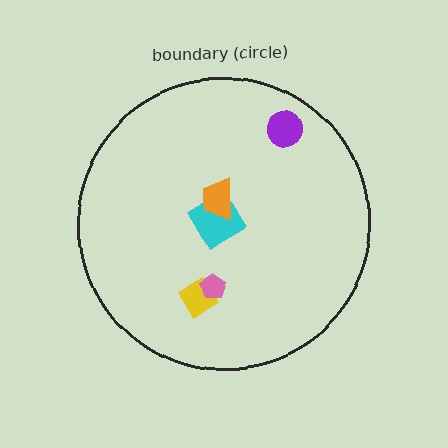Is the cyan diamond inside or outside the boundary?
Inside.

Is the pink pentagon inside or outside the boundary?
Inside.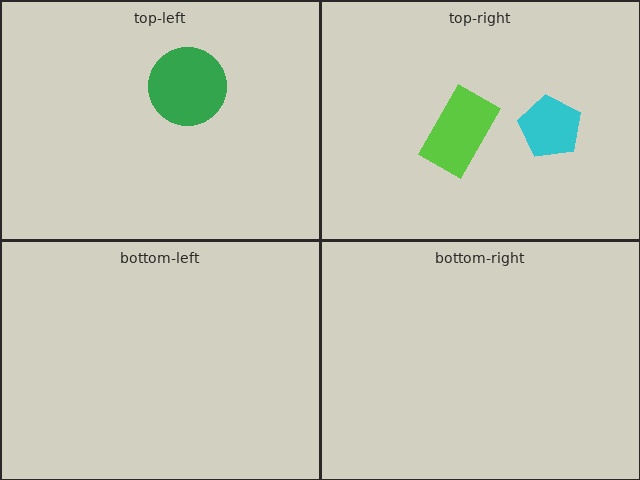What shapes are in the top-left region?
The green circle.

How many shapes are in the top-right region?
2.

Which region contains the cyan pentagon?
The top-right region.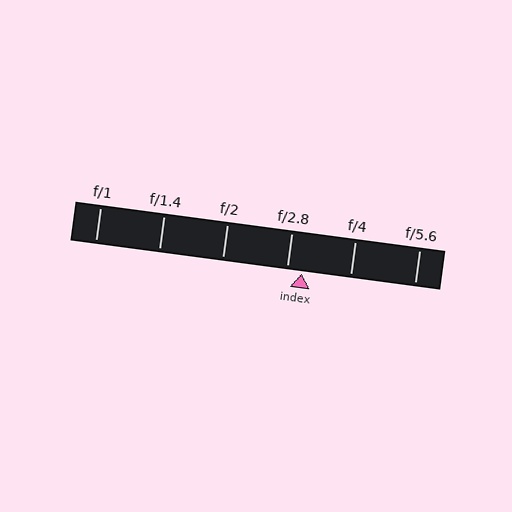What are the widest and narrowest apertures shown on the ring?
The widest aperture shown is f/1 and the narrowest is f/5.6.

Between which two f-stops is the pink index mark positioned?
The index mark is between f/2.8 and f/4.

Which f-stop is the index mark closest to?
The index mark is closest to f/2.8.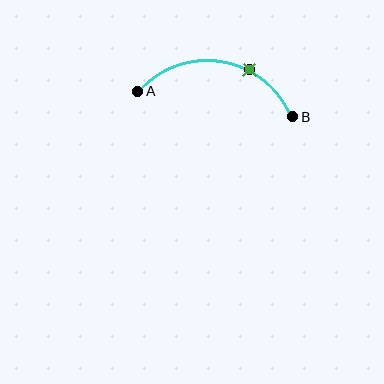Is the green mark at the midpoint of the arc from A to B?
No. The green mark lies on the arc but is closer to endpoint B. The arc midpoint would be at the point on the curve equidistant along the arc from both A and B.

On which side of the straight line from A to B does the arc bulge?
The arc bulges above the straight line connecting A and B.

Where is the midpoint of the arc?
The arc midpoint is the point on the curve farthest from the straight line joining A and B. It sits above that line.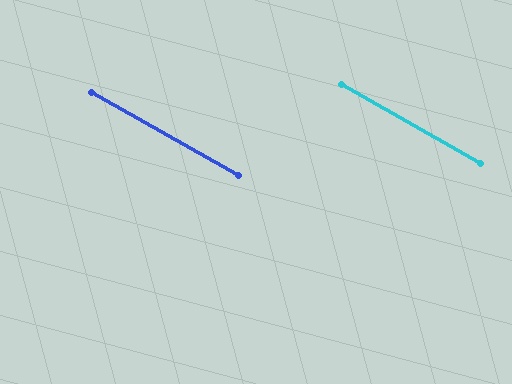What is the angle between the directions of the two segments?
Approximately 0 degrees.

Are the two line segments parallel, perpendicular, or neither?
Parallel — their directions differ by only 0.5°.